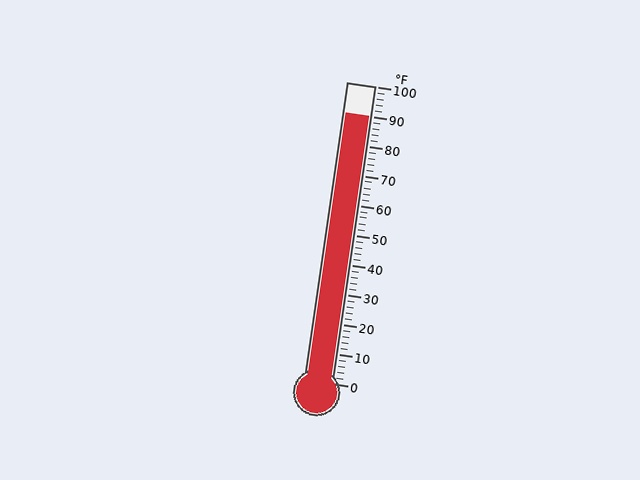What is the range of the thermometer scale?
The thermometer scale ranges from 0°F to 100°F.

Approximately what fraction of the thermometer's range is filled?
The thermometer is filled to approximately 90% of its range.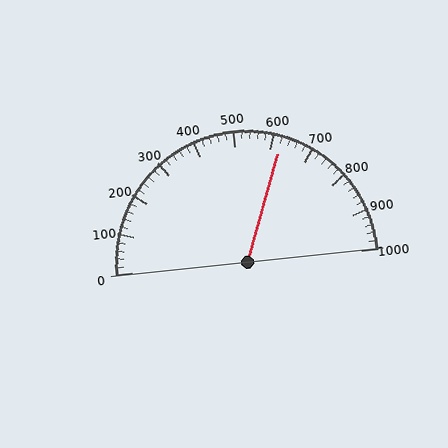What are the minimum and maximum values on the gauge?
The gauge ranges from 0 to 1000.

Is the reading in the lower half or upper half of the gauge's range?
The reading is in the upper half of the range (0 to 1000).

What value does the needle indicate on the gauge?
The needle indicates approximately 620.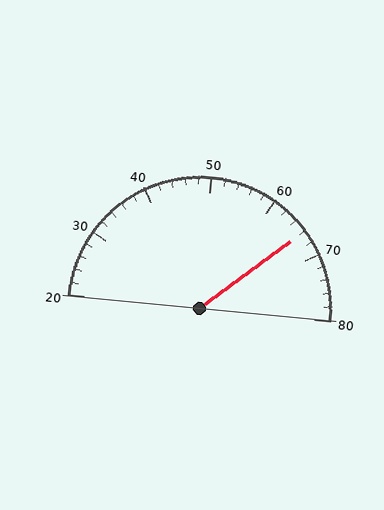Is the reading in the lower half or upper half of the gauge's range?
The reading is in the upper half of the range (20 to 80).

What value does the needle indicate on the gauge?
The needle indicates approximately 66.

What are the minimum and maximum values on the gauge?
The gauge ranges from 20 to 80.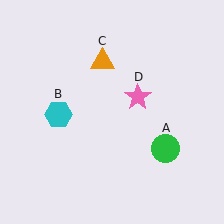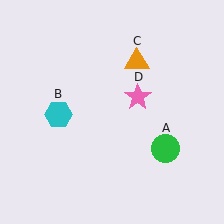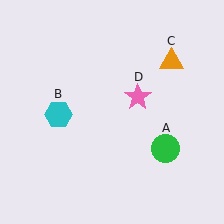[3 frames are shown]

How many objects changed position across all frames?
1 object changed position: orange triangle (object C).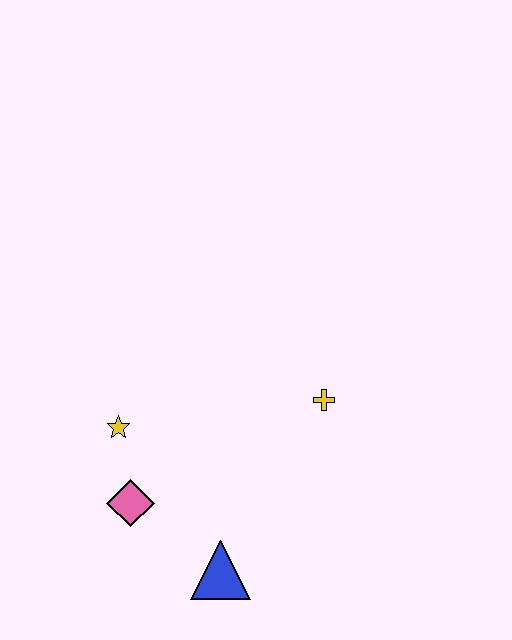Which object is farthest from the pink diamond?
The yellow cross is farthest from the pink diamond.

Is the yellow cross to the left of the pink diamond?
No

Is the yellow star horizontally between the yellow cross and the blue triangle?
No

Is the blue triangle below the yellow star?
Yes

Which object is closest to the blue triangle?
The pink diamond is closest to the blue triangle.